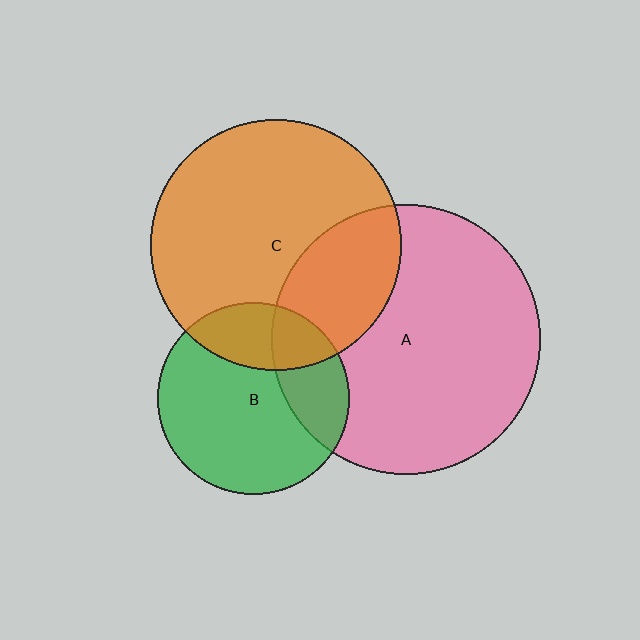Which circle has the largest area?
Circle A (pink).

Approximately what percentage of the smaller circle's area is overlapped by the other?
Approximately 30%.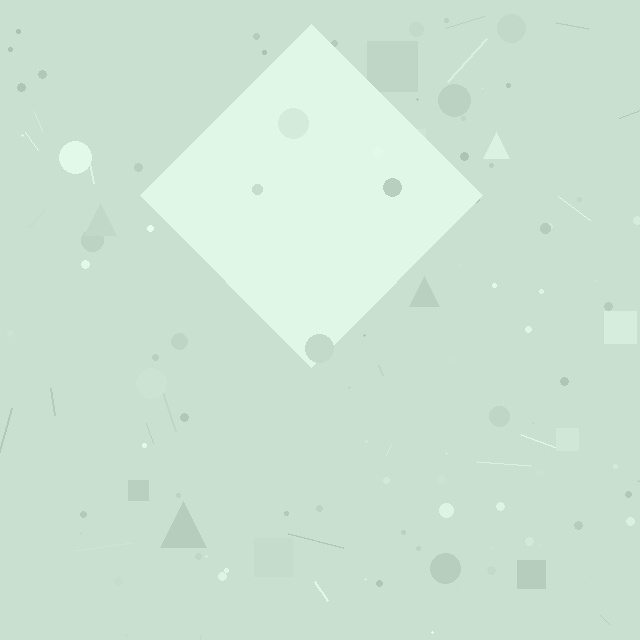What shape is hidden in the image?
A diamond is hidden in the image.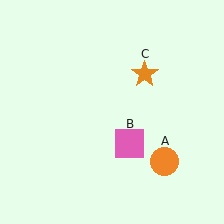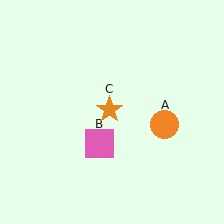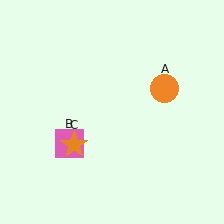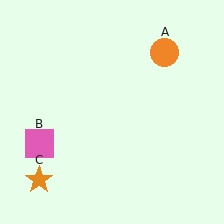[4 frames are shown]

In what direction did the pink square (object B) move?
The pink square (object B) moved left.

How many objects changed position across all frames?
3 objects changed position: orange circle (object A), pink square (object B), orange star (object C).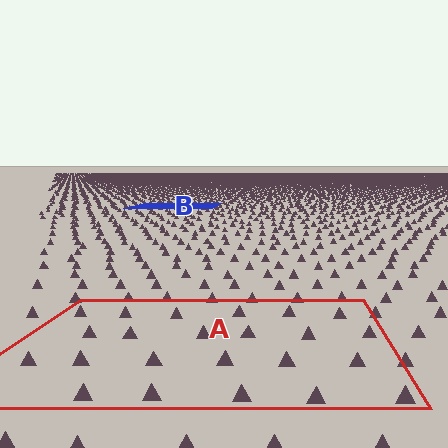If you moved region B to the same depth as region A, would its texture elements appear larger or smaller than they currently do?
They would appear larger. At a closer depth, the same texture elements are projected at a bigger on-screen size.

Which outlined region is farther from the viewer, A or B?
Region B is farther from the viewer — the texture elements inside it appear smaller and more densely packed.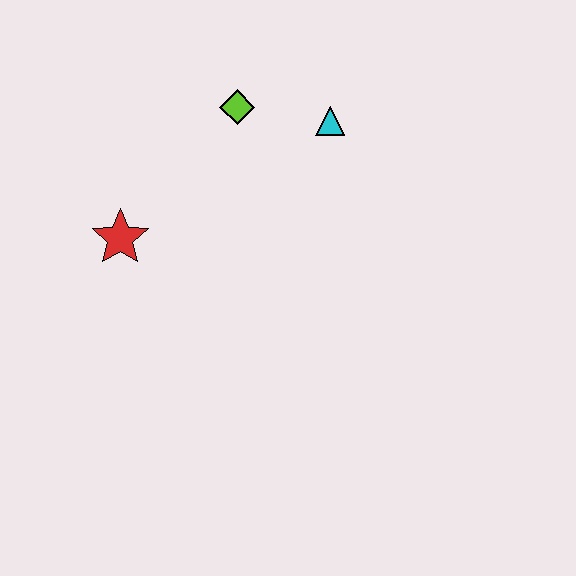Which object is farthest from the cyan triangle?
The red star is farthest from the cyan triangle.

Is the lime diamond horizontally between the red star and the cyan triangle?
Yes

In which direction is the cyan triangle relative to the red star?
The cyan triangle is to the right of the red star.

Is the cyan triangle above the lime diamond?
No